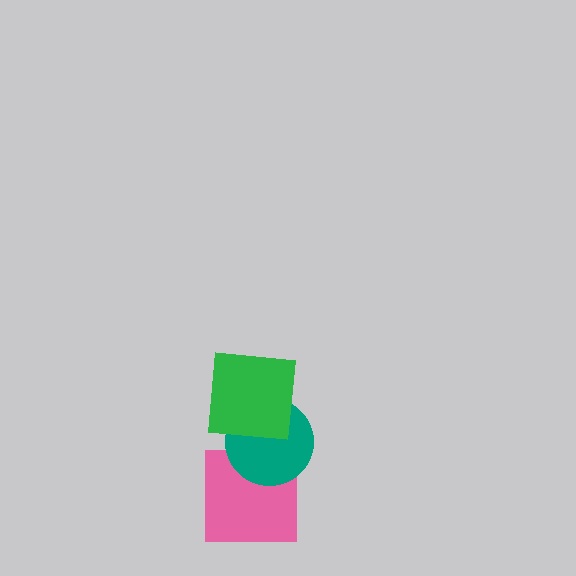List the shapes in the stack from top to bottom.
From top to bottom: the green square, the teal circle, the pink square.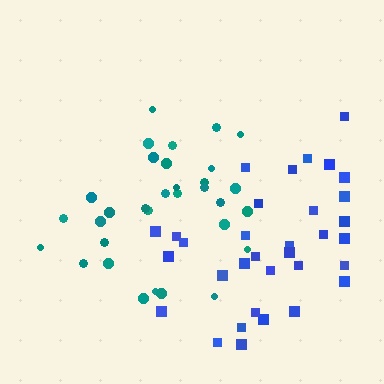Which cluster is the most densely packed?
Teal.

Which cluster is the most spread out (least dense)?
Blue.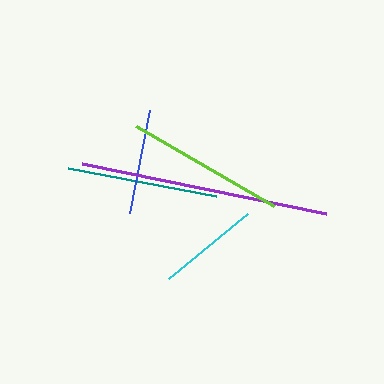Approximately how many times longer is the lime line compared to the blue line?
The lime line is approximately 1.5 times the length of the blue line.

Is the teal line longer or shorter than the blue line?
The teal line is longer than the blue line.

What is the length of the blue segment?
The blue segment is approximately 105 pixels long.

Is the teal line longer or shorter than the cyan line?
The teal line is longer than the cyan line.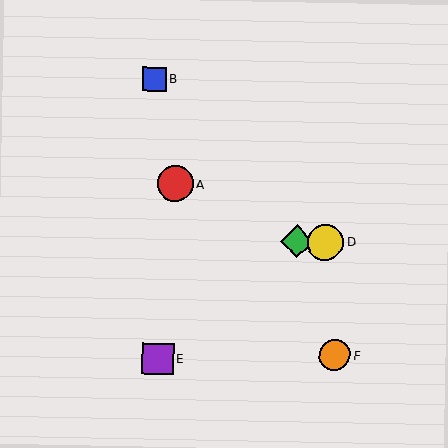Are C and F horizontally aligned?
No, C is at y≈242 and F is at y≈355.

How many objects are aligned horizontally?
2 objects (C, D) are aligned horizontally.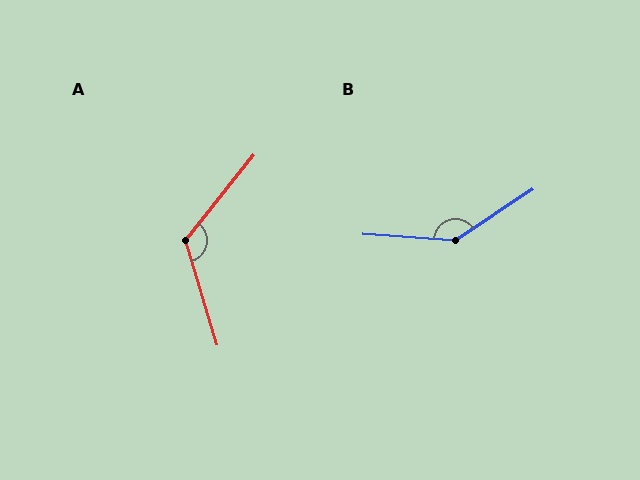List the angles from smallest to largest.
A (125°), B (143°).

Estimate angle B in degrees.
Approximately 143 degrees.